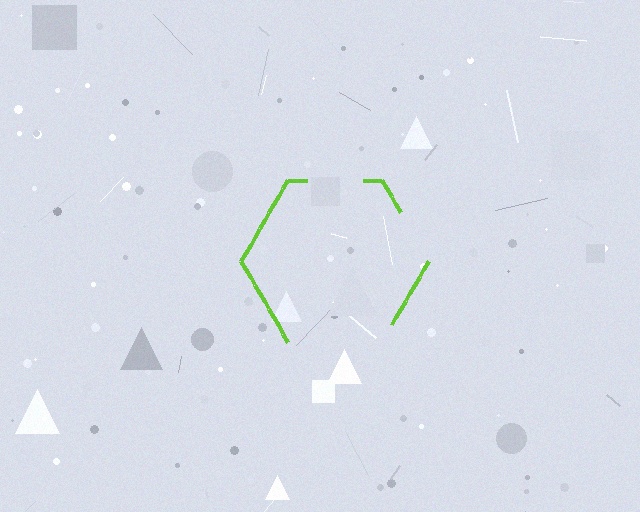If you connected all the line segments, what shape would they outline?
They would outline a hexagon.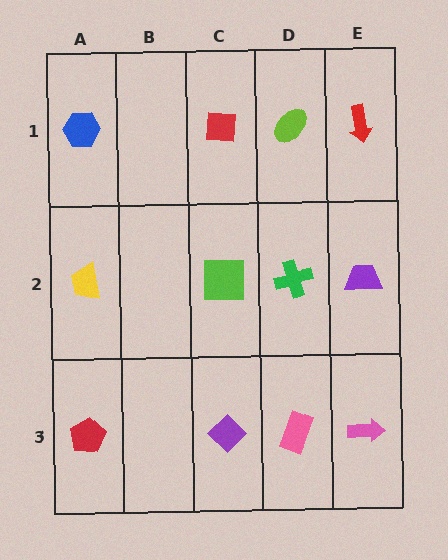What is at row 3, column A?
A red pentagon.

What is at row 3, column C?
A purple diamond.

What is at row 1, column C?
A red square.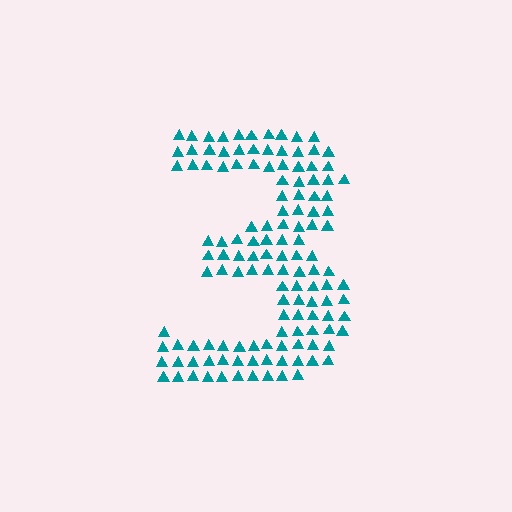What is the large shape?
The large shape is the digit 3.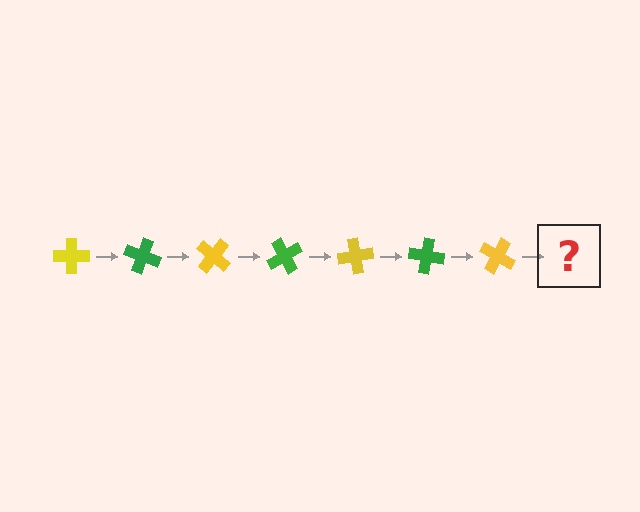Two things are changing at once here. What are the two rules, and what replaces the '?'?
The two rules are that it rotates 20 degrees each step and the color cycles through yellow and green. The '?' should be a green cross, rotated 140 degrees from the start.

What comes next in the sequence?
The next element should be a green cross, rotated 140 degrees from the start.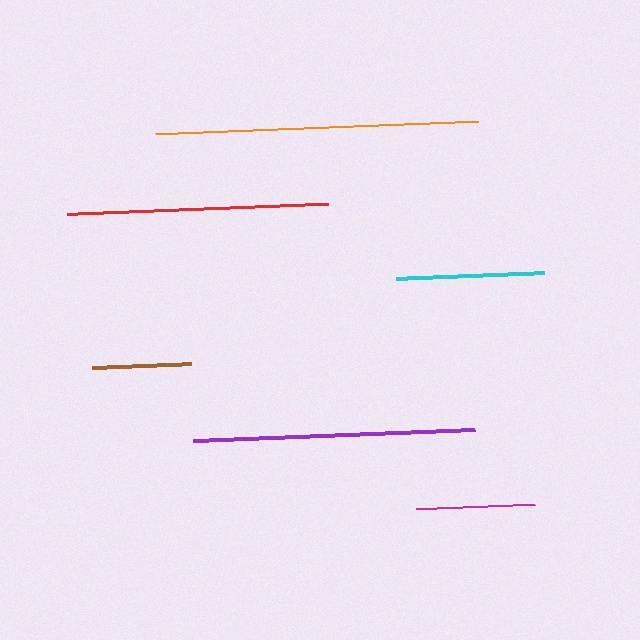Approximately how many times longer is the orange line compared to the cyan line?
The orange line is approximately 2.2 times the length of the cyan line.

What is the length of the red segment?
The red segment is approximately 262 pixels long.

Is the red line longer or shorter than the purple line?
The purple line is longer than the red line.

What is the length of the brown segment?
The brown segment is approximately 99 pixels long.